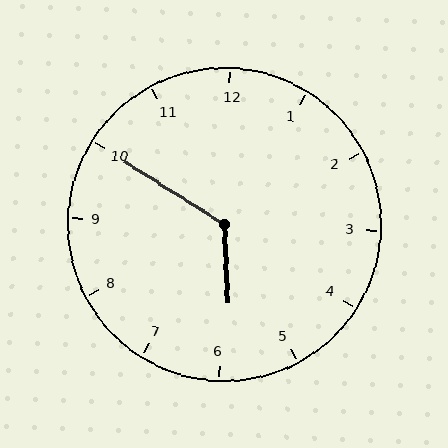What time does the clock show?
5:50.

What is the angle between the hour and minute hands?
Approximately 125 degrees.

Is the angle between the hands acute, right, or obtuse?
It is obtuse.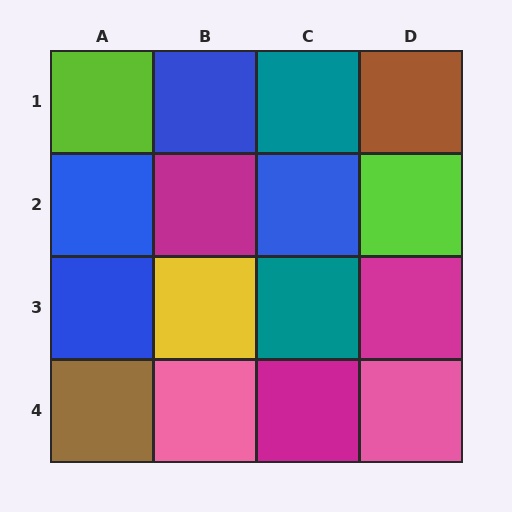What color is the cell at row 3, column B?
Yellow.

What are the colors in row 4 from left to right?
Brown, pink, magenta, pink.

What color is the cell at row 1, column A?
Lime.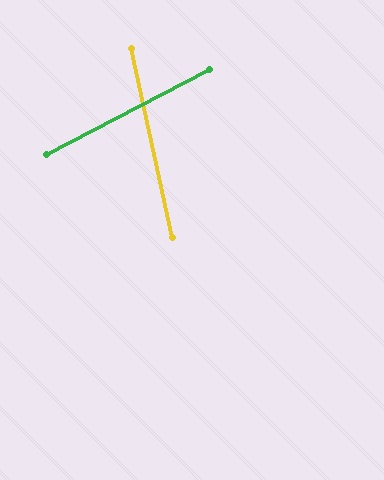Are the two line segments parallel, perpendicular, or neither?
Neither parallel nor perpendicular — they differ by about 75°.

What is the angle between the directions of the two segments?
Approximately 75 degrees.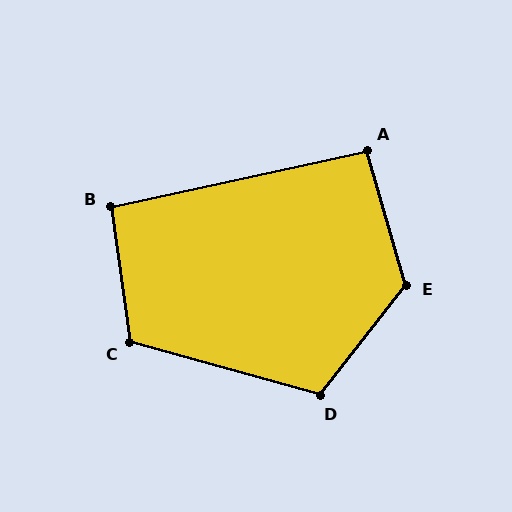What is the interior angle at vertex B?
Approximately 95 degrees (approximately right).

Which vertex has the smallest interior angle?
A, at approximately 94 degrees.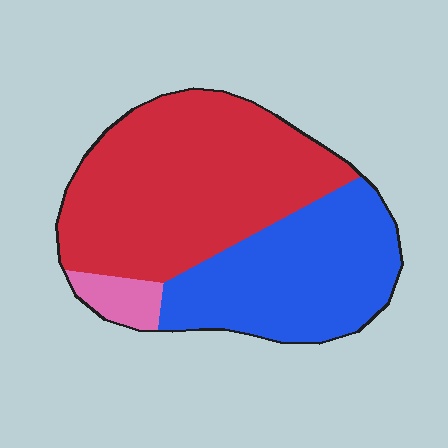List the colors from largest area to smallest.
From largest to smallest: red, blue, pink.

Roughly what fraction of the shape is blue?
Blue takes up about three eighths (3/8) of the shape.